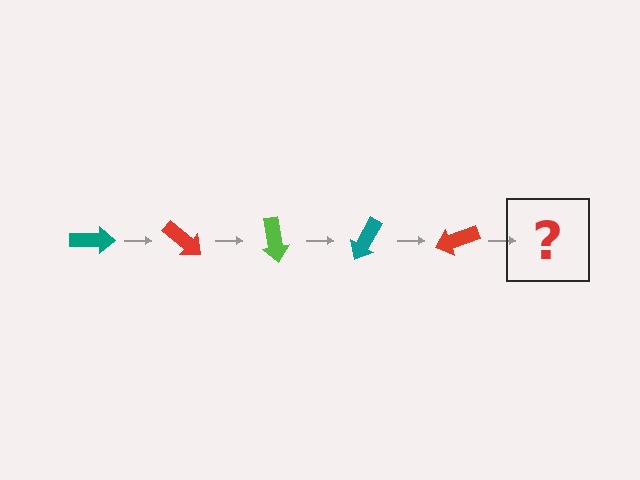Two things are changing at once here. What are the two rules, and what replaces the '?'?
The two rules are that it rotates 40 degrees each step and the color cycles through teal, red, and lime. The '?' should be a lime arrow, rotated 200 degrees from the start.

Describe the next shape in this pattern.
It should be a lime arrow, rotated 200 degrees from the start.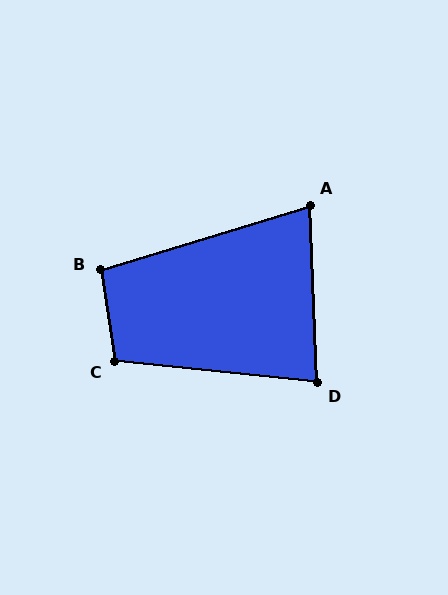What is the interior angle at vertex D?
Approximately 82 degrees (acute).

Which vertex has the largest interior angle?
C, at approximately 105 degrees.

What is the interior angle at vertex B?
Approximately 98 degrees (obtuse).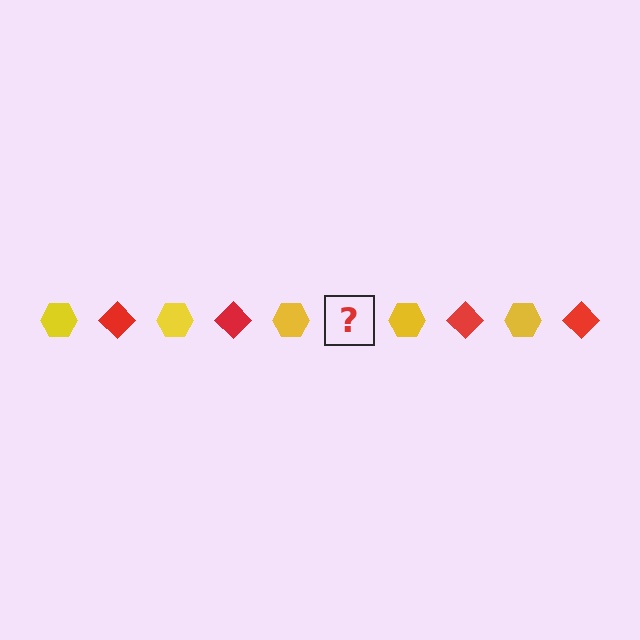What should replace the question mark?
The question mark should be replaced with a red diamond.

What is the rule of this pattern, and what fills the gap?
The rule is that the pattern alternates between yellow hexagon and red diamond. The gap should be filled with a red diamond.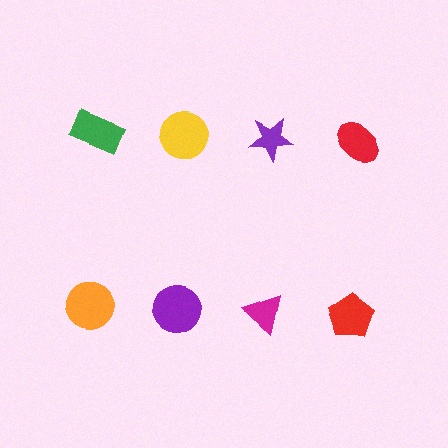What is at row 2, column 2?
A purple circle.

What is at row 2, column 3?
A magenta triangle.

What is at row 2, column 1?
An orange circle.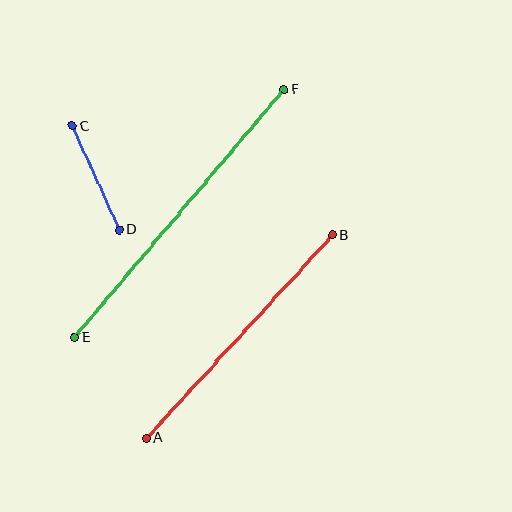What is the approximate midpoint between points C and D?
The midpoint is at approximately (96, 178) pixels.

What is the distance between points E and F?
The distance is approximately 325 pixels.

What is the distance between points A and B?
The distance is approximately 275 pixels.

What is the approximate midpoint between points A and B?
The midpoint is at approximately (239, 336) pixels.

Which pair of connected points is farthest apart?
Points E and F are farthest apart.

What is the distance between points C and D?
The distance is approximately 114 pixels.